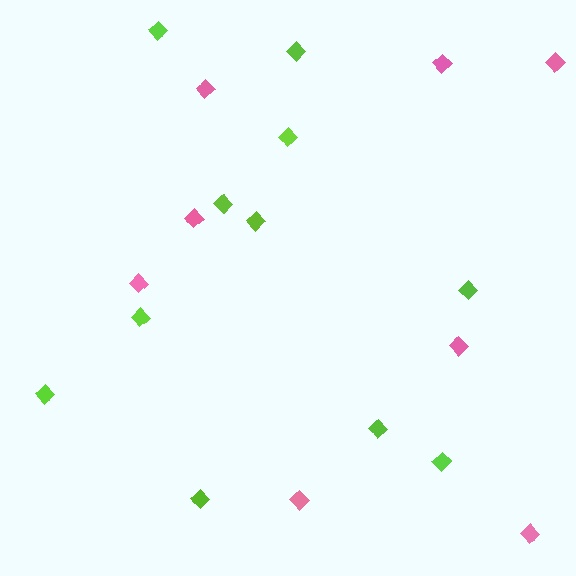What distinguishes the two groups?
There are 2 groups: one group of pink diamonds (8) and one group of lime diamonds (11).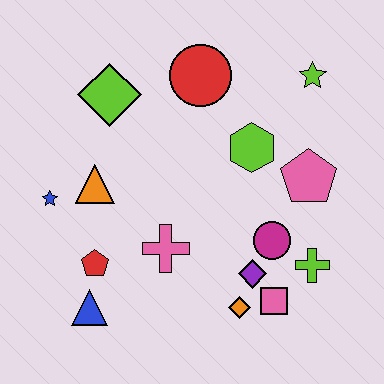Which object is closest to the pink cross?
The red pentagon is closest to the pink cross.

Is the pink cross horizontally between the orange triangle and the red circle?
Yes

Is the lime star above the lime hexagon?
Yes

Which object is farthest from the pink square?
The lime diamond is farthest from the pink square.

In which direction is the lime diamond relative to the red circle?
The lime diamond is to the left of the red circle.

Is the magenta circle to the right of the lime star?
No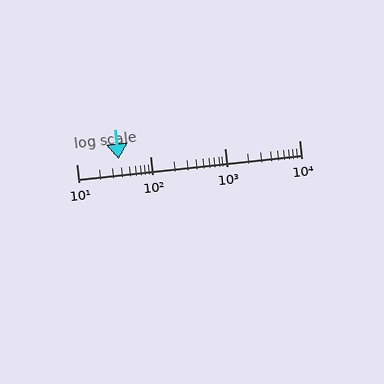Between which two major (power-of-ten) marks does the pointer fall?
The pointer is between 10 and 100.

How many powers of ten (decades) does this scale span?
The scale spans 3 decades, from 10 to 10000.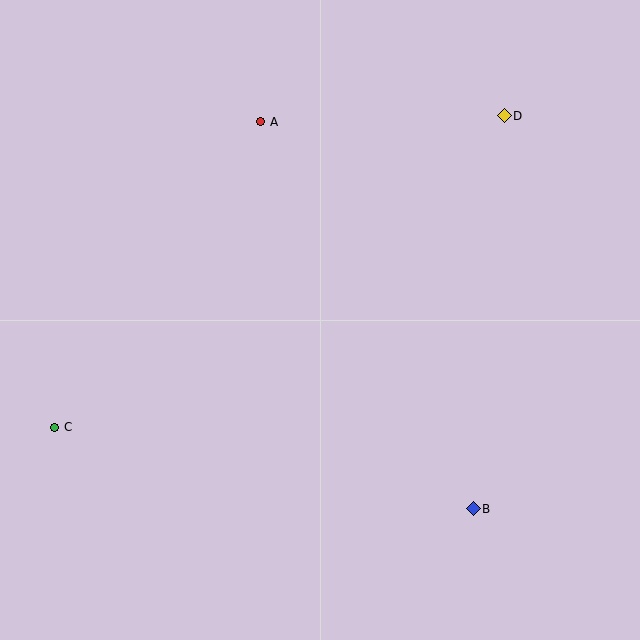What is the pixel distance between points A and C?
The distance between A and C is 368 pixels.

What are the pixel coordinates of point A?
Point A is at (261, 122).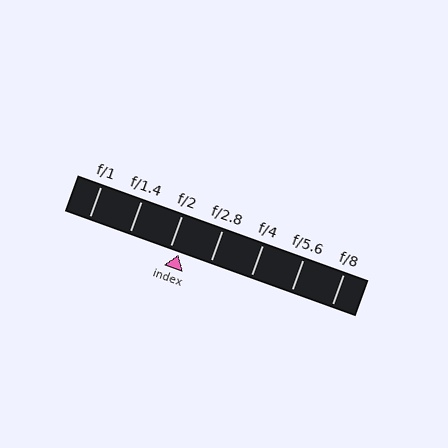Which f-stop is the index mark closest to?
The index mark is closest to f/2.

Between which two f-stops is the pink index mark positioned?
The index mark is between f/2 and f/2.8.